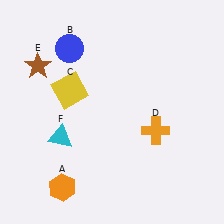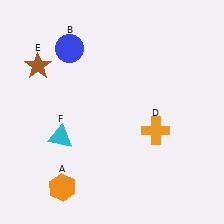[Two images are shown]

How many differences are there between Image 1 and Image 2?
There is 1 difference between the two images.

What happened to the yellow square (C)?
The yellow square (C) was removed in Image 2. It was in the top-left area of Image 1.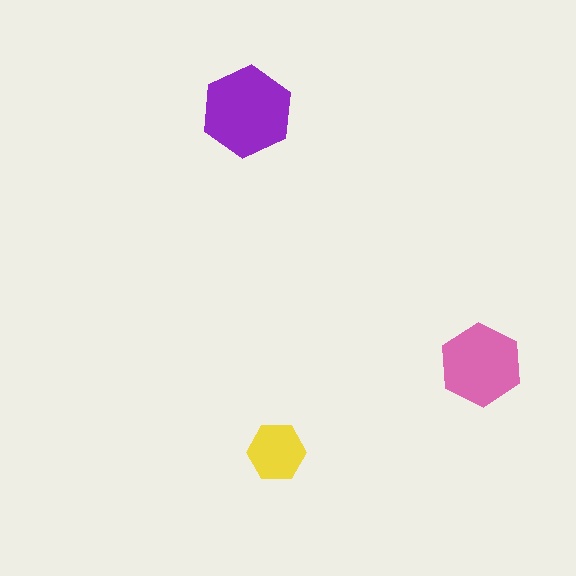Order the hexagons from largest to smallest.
the purple one, the pink one, the yellow one.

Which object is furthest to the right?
The pink hexagon is rightmost.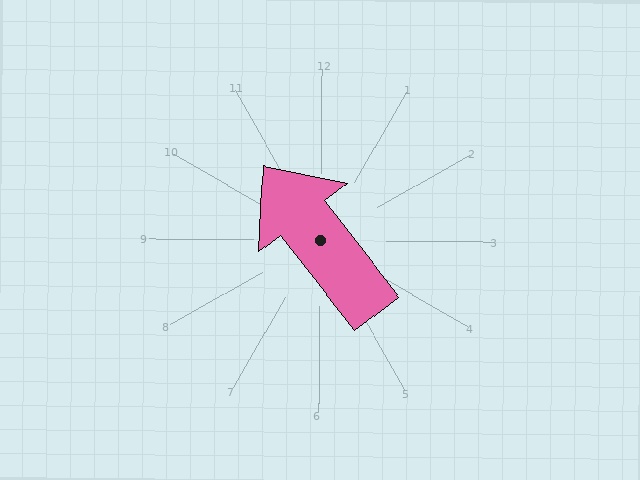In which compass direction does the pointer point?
Northwest.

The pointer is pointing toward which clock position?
Roughly 11 o'clock.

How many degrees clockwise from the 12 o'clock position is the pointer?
Approximately 322 degrees.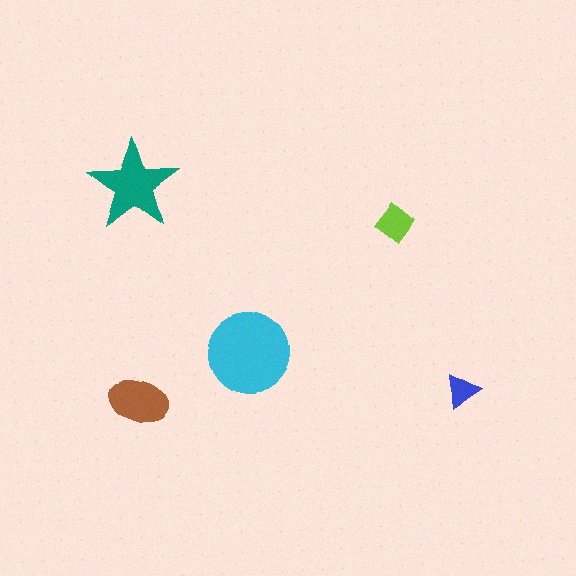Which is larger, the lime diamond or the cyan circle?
The cyan circle.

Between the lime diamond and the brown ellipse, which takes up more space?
The brown ellipse.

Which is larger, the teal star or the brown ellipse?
The teal star.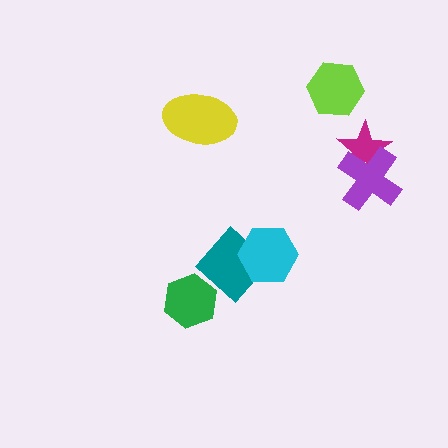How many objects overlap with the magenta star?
1 object overlaps with the magenta star.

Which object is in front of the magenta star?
The purple cross is in front of the magenta star.